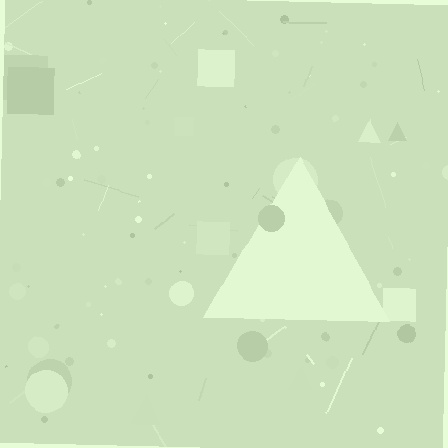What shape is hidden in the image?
A triangle is hidden in the image.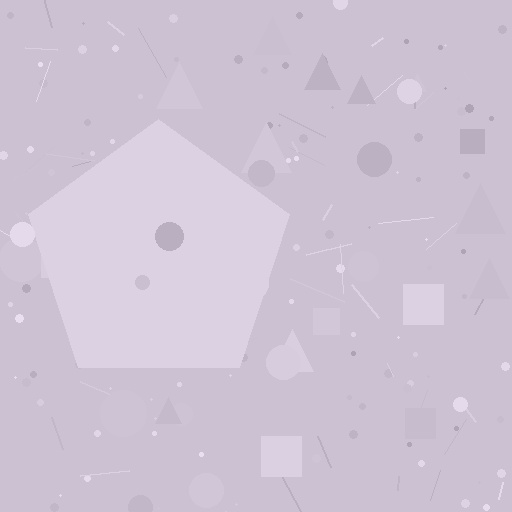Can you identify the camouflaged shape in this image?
The camouflaged shape is a pentagon.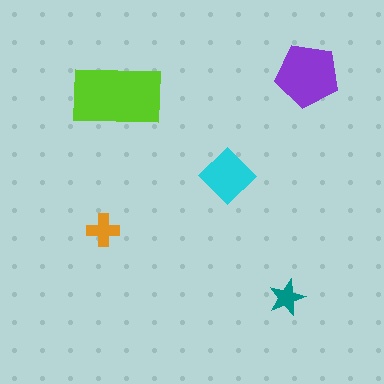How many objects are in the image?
There are 5 objects in the image.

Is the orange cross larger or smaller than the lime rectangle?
Smaller.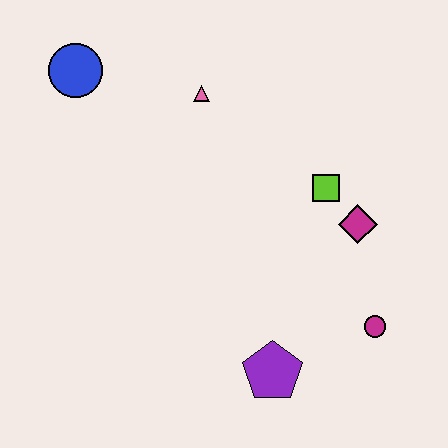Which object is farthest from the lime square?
The blue circle is farthest from the lime square.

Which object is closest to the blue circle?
The pink triangle is closest to the blue circle.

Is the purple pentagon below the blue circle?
Yes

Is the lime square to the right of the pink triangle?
Yes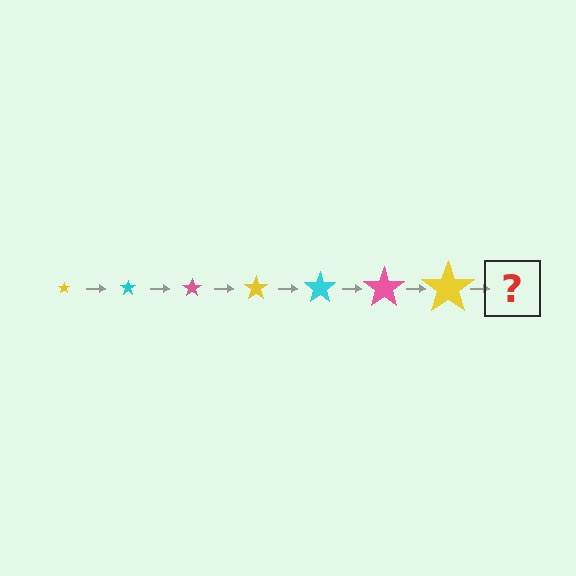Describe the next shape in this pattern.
It should be a cyan star, larger than the previous one.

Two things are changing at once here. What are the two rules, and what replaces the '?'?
The two rules are that the star grows larger each step and the color cycles through yellow, cyan, and pink. The '?' should be a cyan star, larger than the previous one.